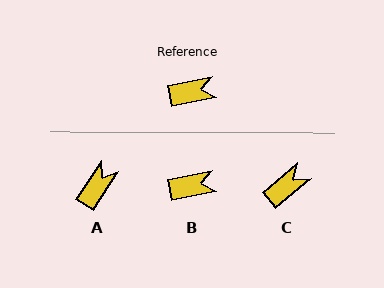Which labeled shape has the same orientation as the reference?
B.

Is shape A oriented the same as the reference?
No, it is off by about 46 degrees.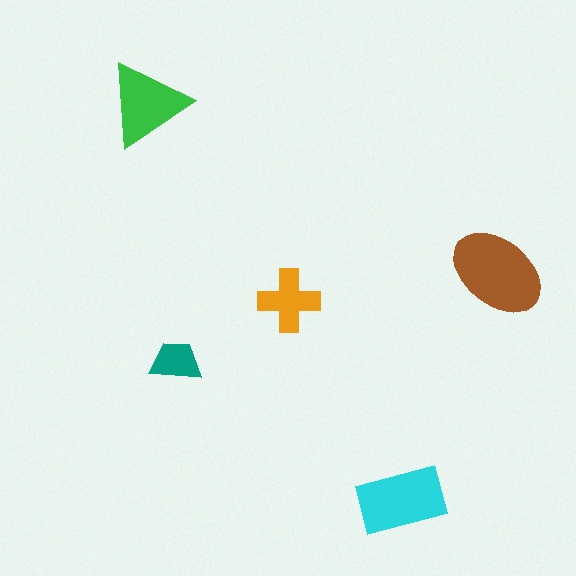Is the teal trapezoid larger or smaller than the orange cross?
Smaller.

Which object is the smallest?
The teal trapezoid.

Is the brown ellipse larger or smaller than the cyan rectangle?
Larger.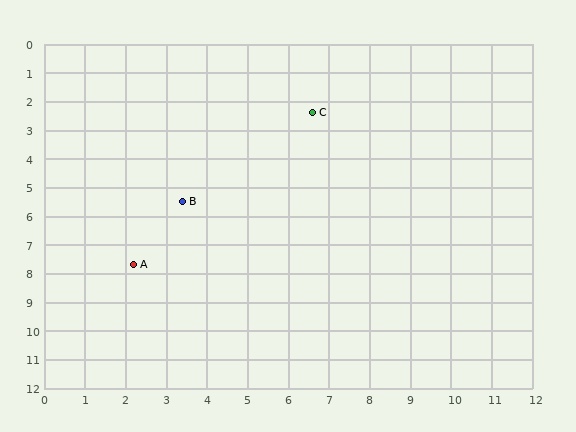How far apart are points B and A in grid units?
Points B and A are about 2.5 grid units apart.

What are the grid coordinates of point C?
Point C is at approximately (6.6, 2.4).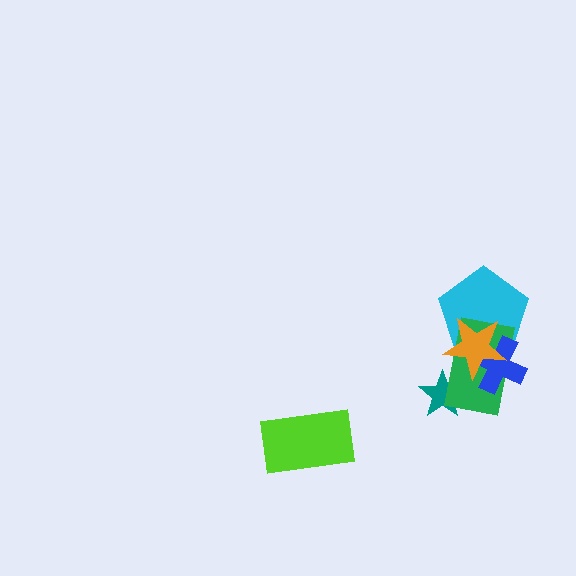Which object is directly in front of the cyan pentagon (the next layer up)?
The green rectangle is directly in front of the cyan pentagon.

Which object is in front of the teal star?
The green rectangle is in front of the teal star.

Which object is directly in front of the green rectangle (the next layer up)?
The blue cross is directly in front of the green rectangle.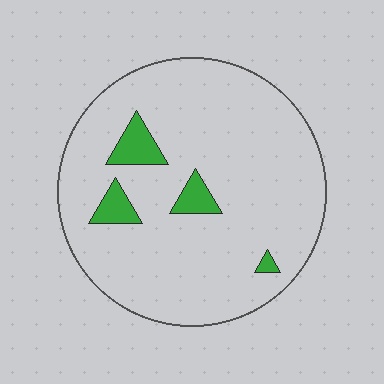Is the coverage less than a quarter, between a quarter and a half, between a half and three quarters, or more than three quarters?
Less than a quarter.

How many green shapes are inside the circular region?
4.